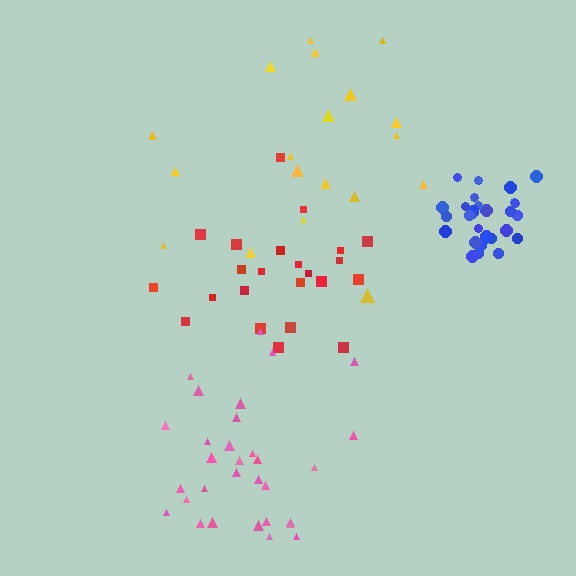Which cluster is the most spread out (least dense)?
Yellow.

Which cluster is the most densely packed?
Blue.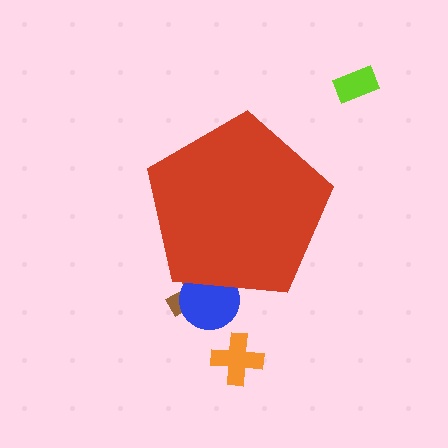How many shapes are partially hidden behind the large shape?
2 shapes are partially hidden.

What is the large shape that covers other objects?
A red pentagon.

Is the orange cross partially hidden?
No, the orange cross is fully visible.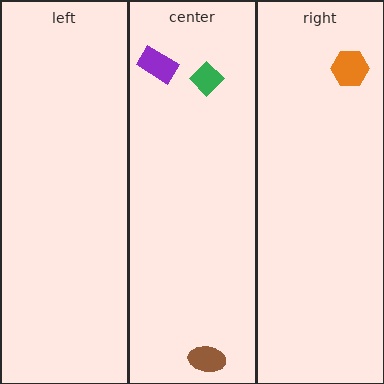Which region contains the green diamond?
The center region.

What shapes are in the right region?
The orange hexagon.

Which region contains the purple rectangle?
The center region.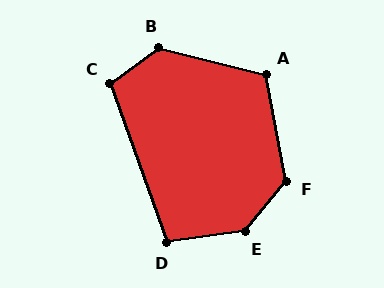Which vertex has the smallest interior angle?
D, at approximately 101 degrees.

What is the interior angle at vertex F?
Approximately 129 degrees (obtuse).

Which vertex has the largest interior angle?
E, at approximately 139 degrees.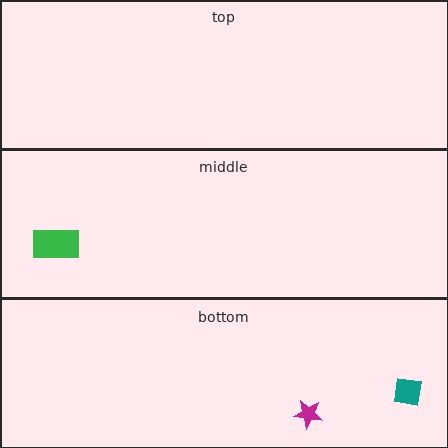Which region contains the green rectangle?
The middle region.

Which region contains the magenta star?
The bottom region.